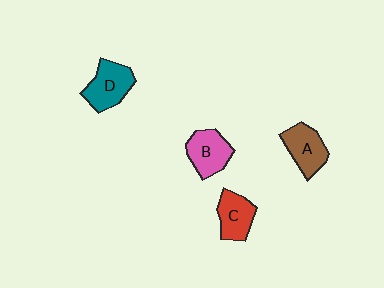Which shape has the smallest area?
Shape C (red).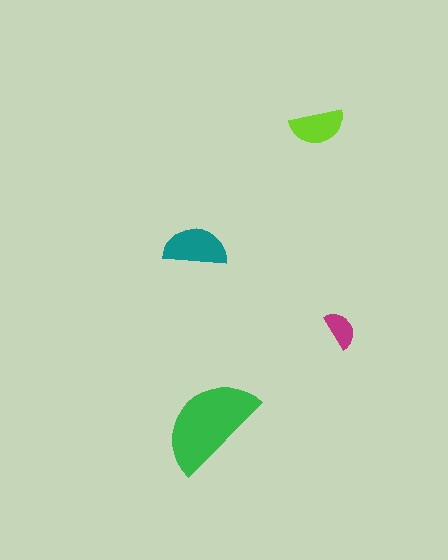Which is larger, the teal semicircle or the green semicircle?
The green one.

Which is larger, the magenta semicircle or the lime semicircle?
The lime one.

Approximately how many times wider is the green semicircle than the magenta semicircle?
About 2.5 times wider.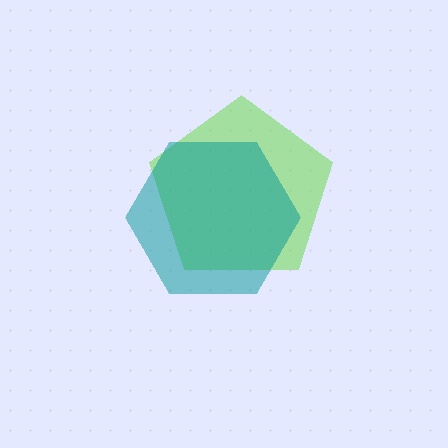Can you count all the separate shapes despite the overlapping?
Yes, there are 2 separate shapes.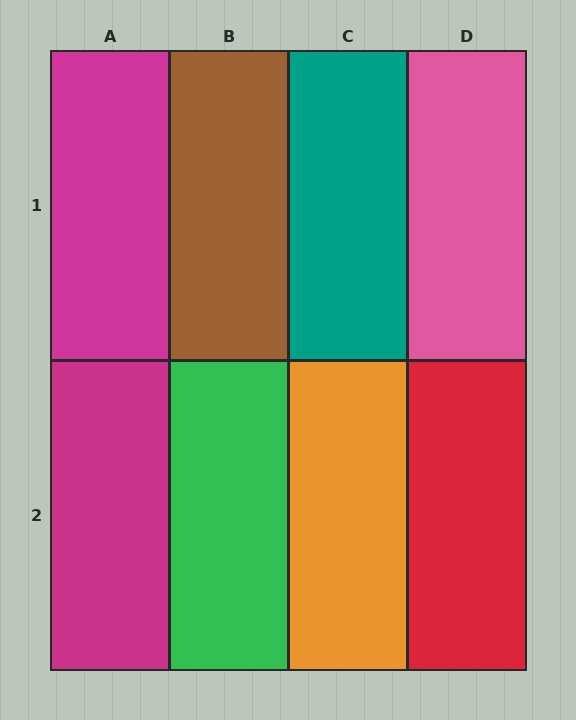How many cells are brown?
1 cell is brown.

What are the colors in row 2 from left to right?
Magenta, green, orange, red.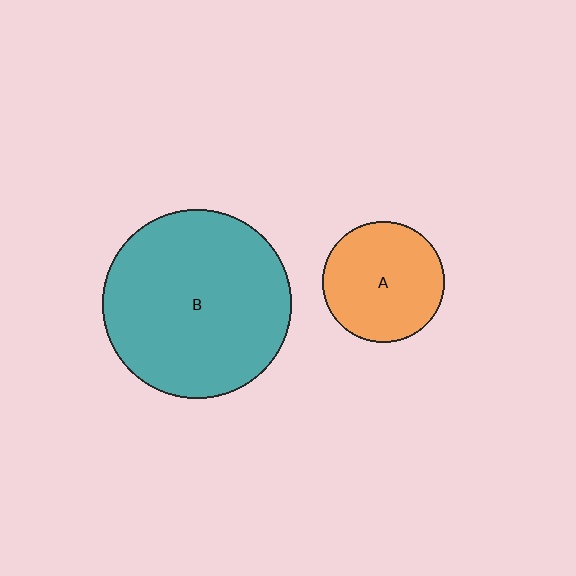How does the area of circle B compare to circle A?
Approximately 2.4 times.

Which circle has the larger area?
Circle B (teal).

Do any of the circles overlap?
No, none of the circles overlap.